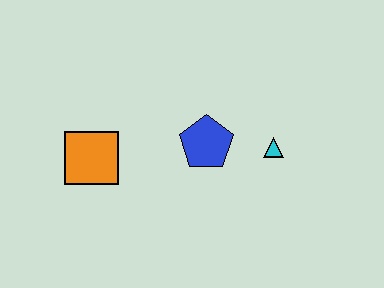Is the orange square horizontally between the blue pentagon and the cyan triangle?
No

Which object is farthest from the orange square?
The cyan triangle is farthest from the orange square.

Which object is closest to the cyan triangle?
The blue pentagon is closest to the cyan triangle.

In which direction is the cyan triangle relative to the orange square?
The cyan triangle is to the right of the orange square.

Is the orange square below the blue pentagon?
Yes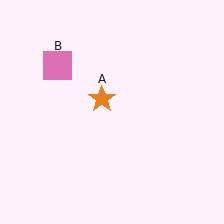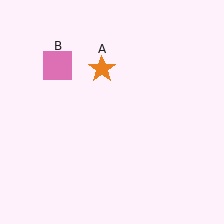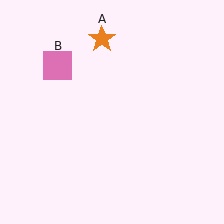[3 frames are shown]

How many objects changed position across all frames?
1 object changed position: orange star (object A).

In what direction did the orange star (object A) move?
The orange star (object A) moved up.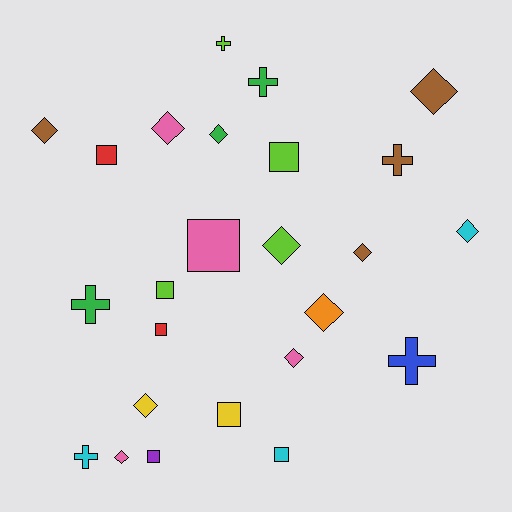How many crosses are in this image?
There are 6 crosses.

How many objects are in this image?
There are 25 objects.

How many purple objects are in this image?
There is 1 purple object.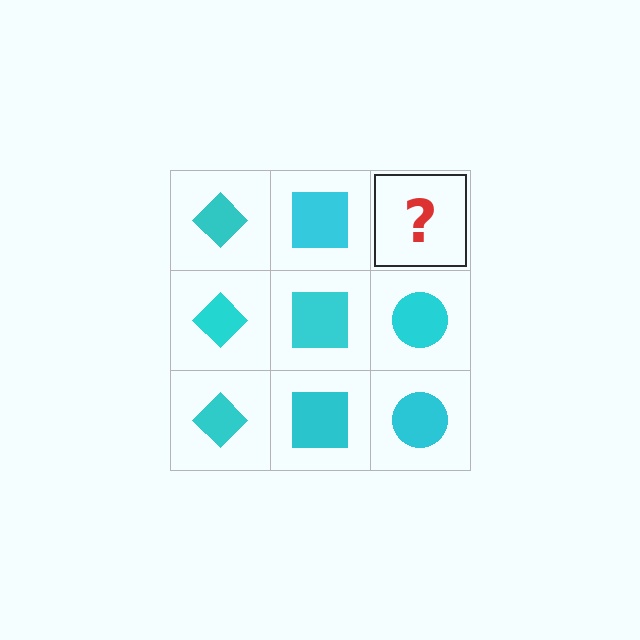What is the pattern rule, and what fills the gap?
The rule is that each column has a consistent shape. The gap should be filled with a cyan circle.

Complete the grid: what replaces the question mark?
The question mark should be replaced with a cyan circle.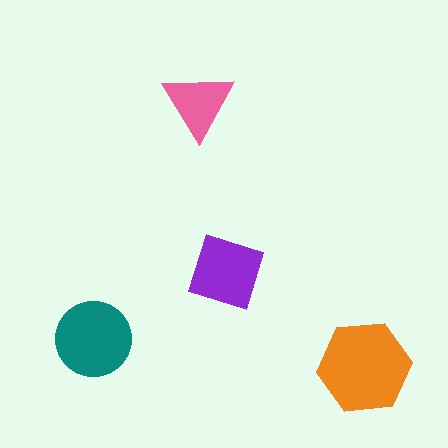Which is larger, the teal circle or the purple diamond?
The teal circle.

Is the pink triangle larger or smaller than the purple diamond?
Smaller.